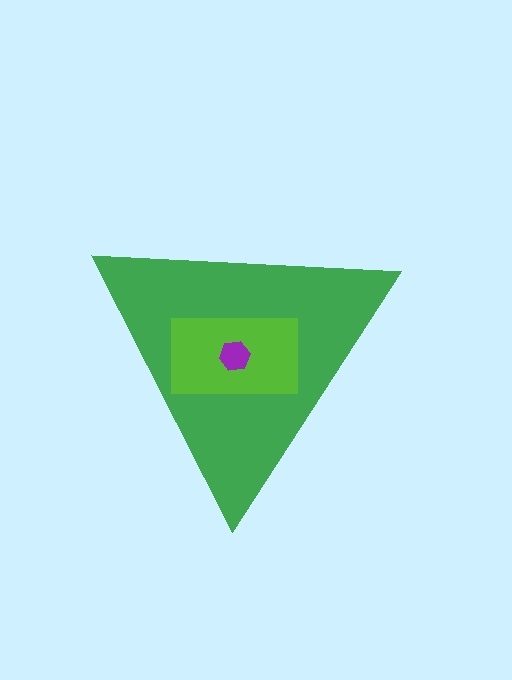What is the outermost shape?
The green triangle.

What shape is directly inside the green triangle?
The lime rectangle.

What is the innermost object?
The purple hexagon.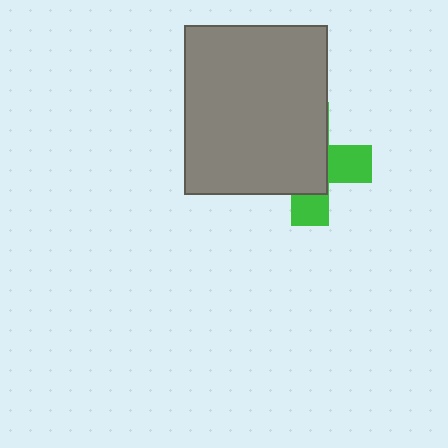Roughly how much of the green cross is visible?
A small part of it is visible (roughly 37%).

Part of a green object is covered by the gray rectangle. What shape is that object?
It is a cross.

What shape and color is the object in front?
The object in front is a gray rectangle.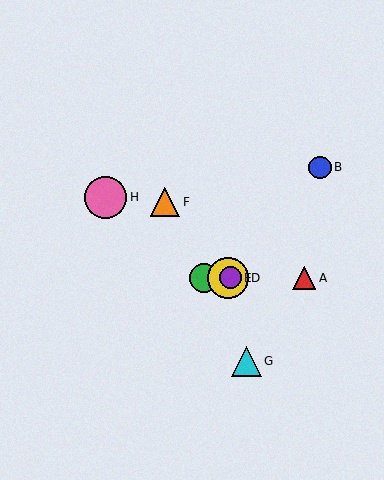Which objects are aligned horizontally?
Objects A, C, D, E are aligned horizontally.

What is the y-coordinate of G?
Object G is at y≈361.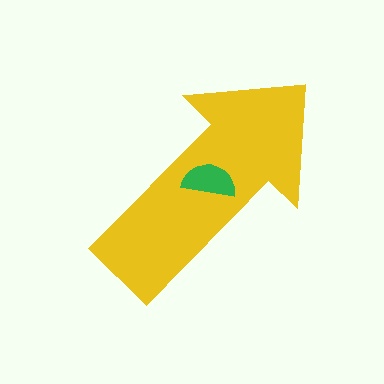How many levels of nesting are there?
2.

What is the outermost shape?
The yellow arrow.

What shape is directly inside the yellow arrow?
The green semicircle.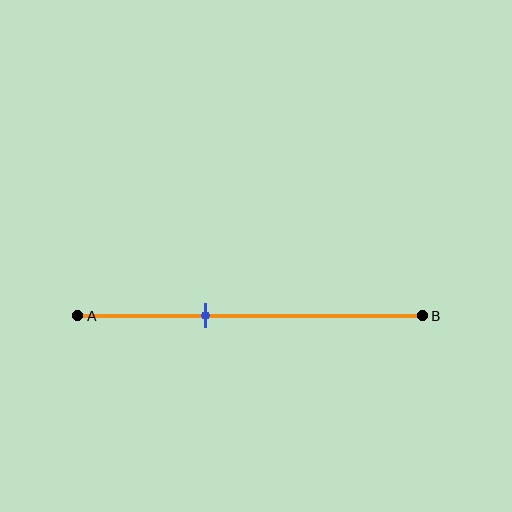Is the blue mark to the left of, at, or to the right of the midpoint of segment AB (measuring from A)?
The blue mark is to the left of the midpoint of segment AB.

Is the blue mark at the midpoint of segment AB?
No, the mark is at about 35% from A, not at the 50% midpoint.